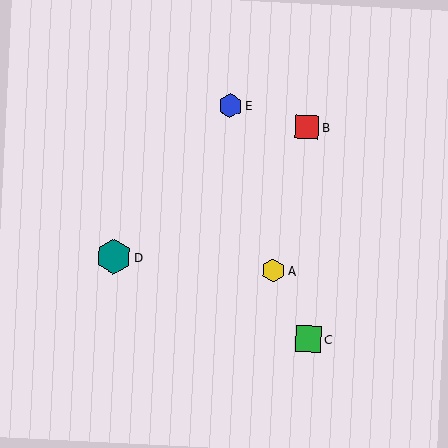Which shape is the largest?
The teal hexagon (labeled D) is the largest.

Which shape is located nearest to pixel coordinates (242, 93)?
The blue hexagon (labeled E) at (231, 106) is nearest to that location.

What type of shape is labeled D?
Shape D is a teal hexagon.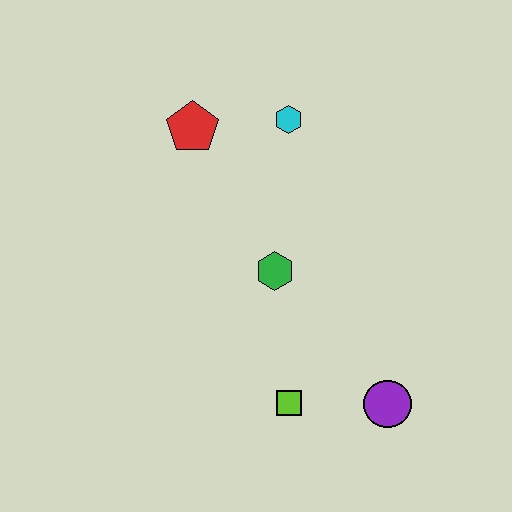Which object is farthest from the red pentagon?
The purple circle is farthest from the red pentagon.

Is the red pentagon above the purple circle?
Yes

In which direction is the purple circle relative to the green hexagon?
The purple circle is below the green hexagon.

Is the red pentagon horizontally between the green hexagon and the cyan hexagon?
No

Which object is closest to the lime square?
The purple circle is closest to the lime square.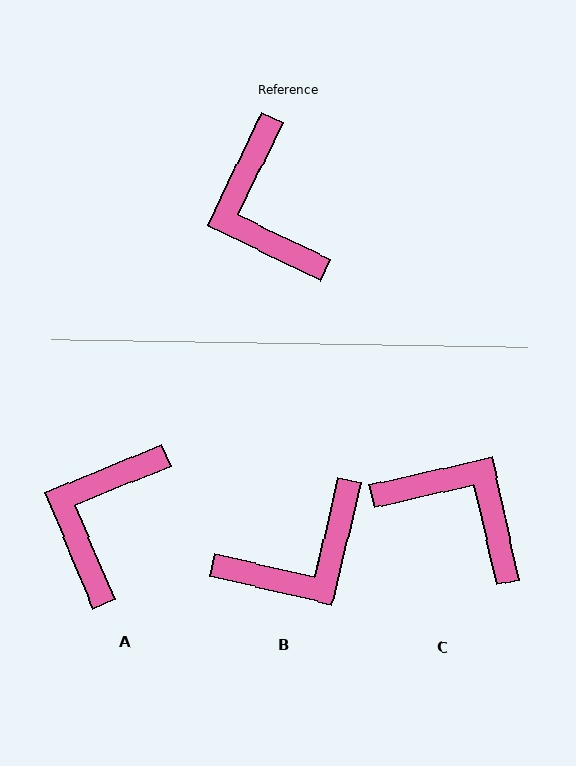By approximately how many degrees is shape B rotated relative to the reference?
Approximately 103 degrees counter-clockwise.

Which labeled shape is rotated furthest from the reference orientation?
C, about 141 degrees away.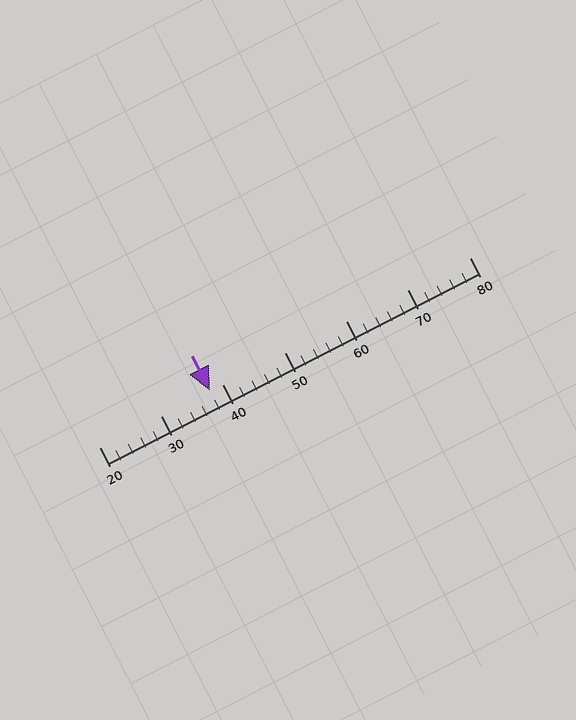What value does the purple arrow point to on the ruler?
The purple arrow points to approximately 38.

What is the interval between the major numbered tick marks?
The major tick marks are spaced 10 units apart.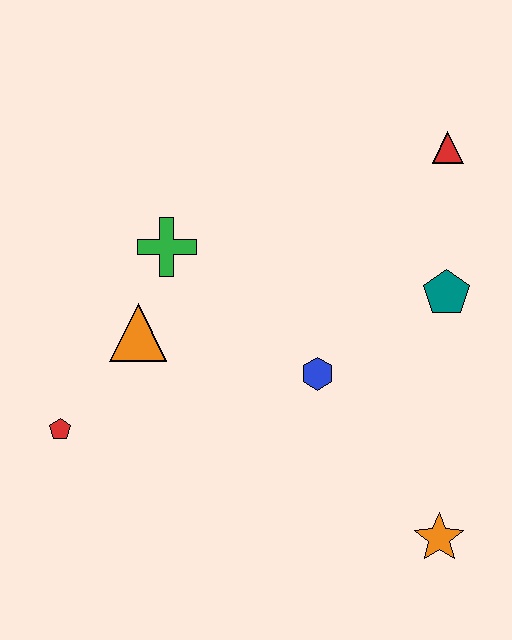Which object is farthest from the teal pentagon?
The red pentagon is farthest from the teal pentagon.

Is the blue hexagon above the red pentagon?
Yes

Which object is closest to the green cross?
The orange triangle is closest to the green cross.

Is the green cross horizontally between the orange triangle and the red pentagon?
No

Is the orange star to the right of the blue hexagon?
Yes